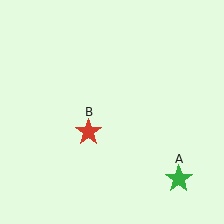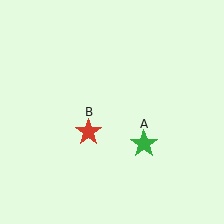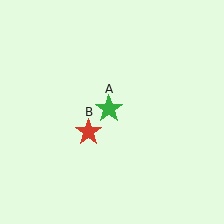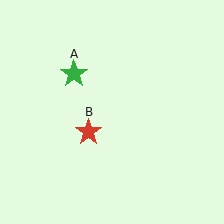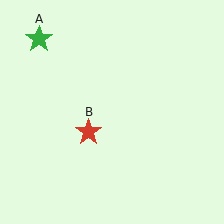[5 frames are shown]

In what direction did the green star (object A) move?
The green star (object A) moved up and to the left.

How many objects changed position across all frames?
1 object changed position: green star (object A).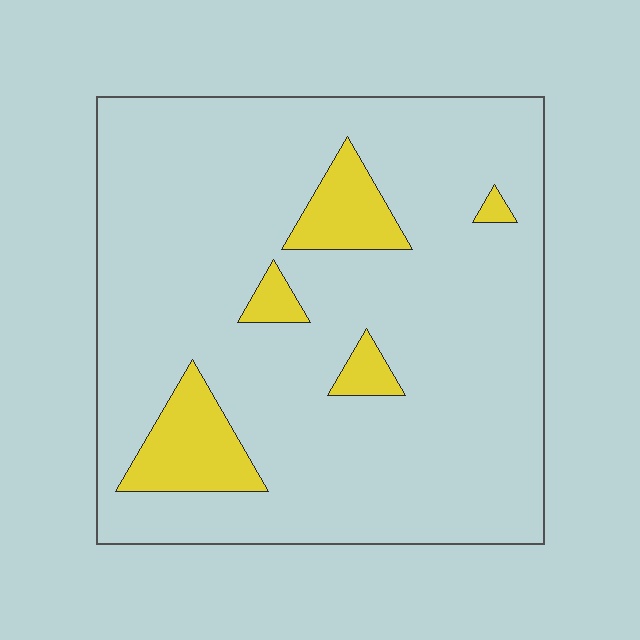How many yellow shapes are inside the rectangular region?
5.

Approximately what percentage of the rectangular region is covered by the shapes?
Approximately 10%.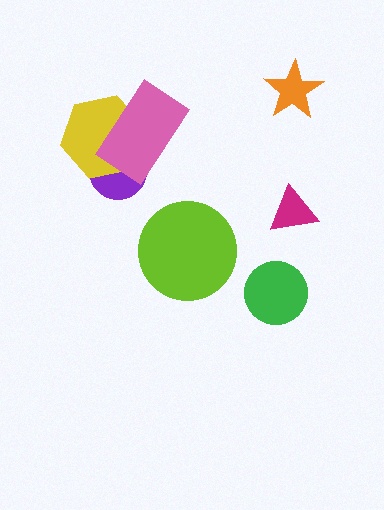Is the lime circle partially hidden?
No, no other shape covers it.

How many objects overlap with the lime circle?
0 objects overlap with the lime circle.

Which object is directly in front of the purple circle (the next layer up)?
The yellow hexagon is directly in front of the purple circle.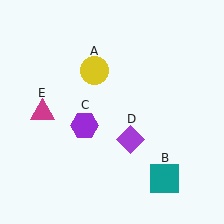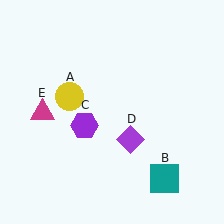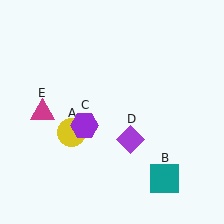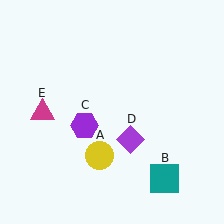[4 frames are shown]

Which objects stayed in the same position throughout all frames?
Teal square (object B) and purple hexagon (object C) and purple diamond (object D) and magenta triangle (object E) remained stationary.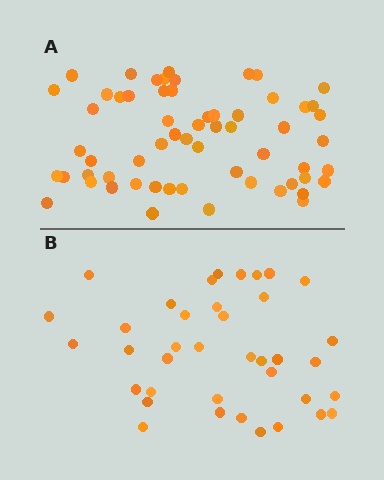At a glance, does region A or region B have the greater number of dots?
Region A (the top region) has more dots.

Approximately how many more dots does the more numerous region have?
Region A has approximately 20 more dots than region B.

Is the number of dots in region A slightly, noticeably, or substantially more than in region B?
Region A has substantially more. The ratio is roughly 1.6 to 1.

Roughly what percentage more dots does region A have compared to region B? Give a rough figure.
About 60% more.